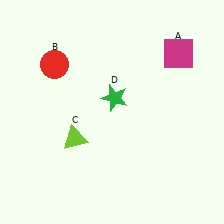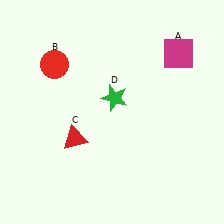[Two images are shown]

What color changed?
The triangle (C) changed from lime in Image 1 to red in Image 2.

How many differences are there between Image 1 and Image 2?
There is 1 difference between the two images.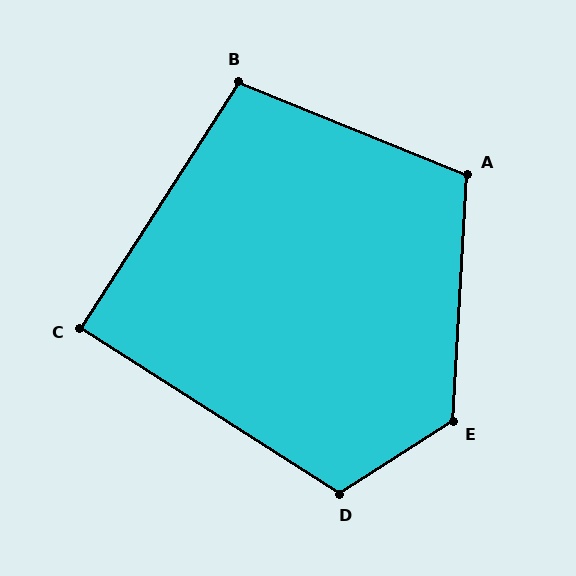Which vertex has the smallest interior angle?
C, at approximately 90 degrees.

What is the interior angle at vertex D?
Approximately 115 degrees (obtuse).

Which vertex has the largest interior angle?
E, at approximately 126 degrees.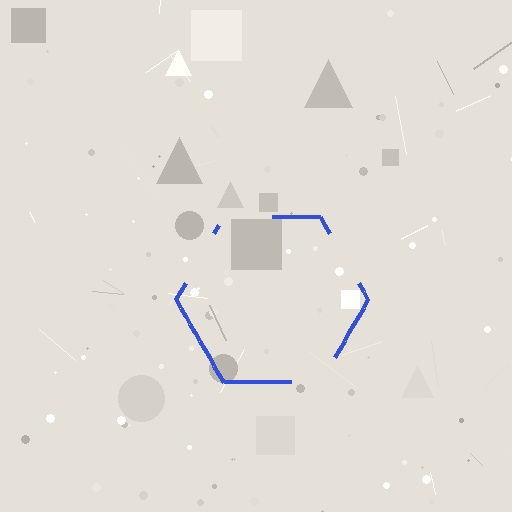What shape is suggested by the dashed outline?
The dashed outline suggests a hexagon.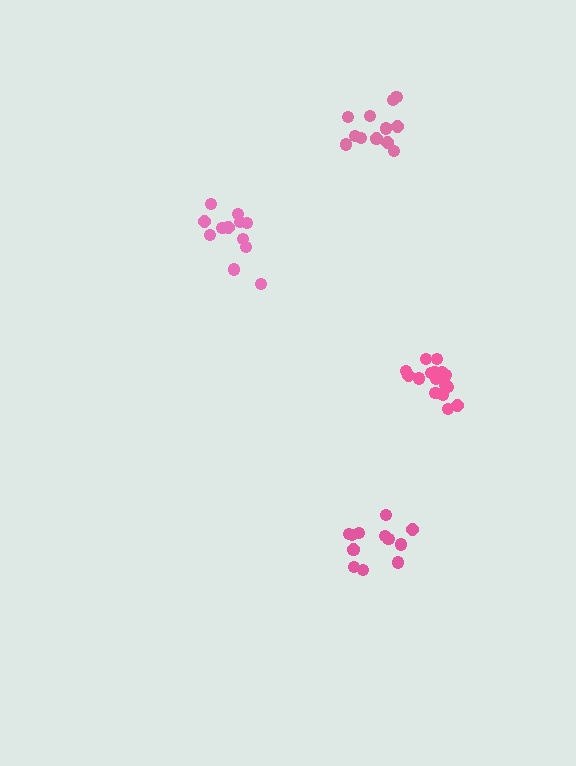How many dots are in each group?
Group 1: 16 dots, Group 2: 12 dots, Group 3: 13 dots, Group 4: 13 dots (54 total).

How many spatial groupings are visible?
There are 4 spatial groupings.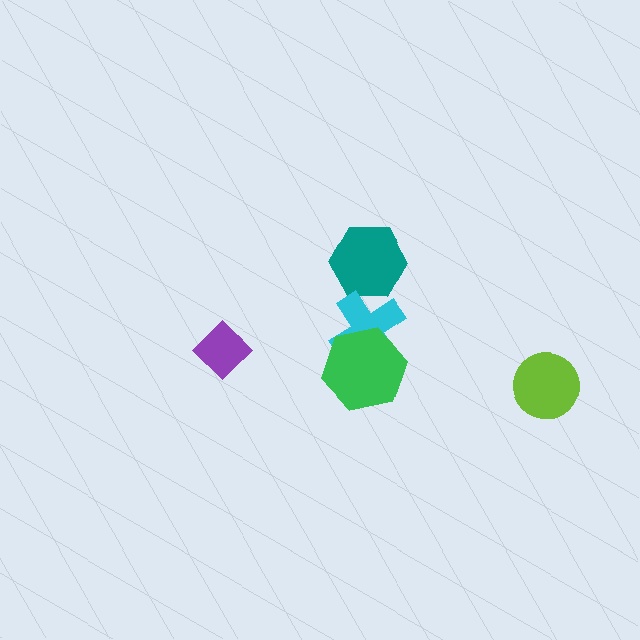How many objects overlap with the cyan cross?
2 objects overlap with the cyan cross.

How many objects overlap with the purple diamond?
0 objects overlap with the purple diamond.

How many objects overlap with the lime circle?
0 objects overlap with the lime circle.